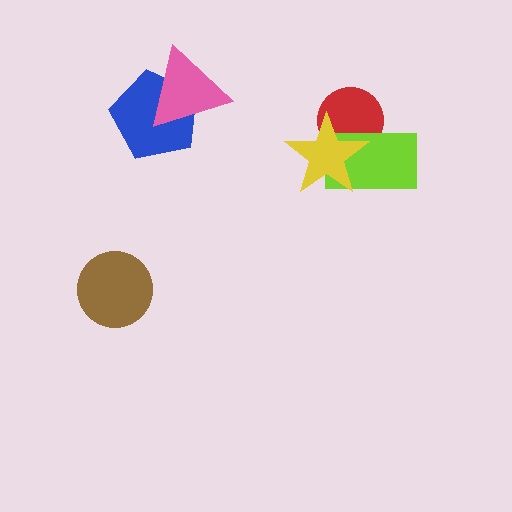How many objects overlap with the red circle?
2 objects overlap with the red circle.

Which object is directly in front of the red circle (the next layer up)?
The lime rectangle is directly in front of the red circle.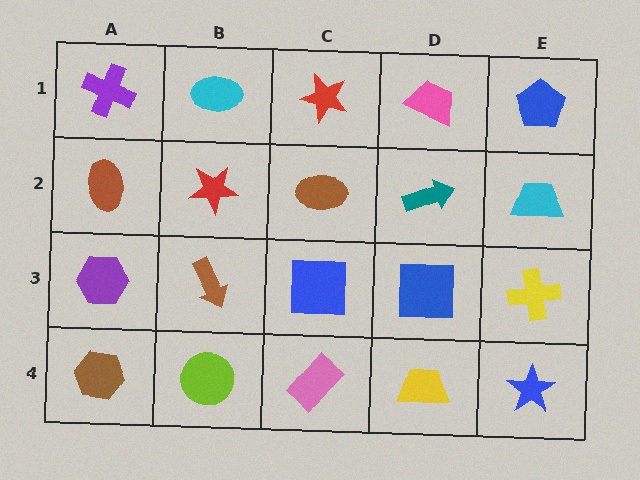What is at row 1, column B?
A cyan ellipse.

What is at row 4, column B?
A lime circle.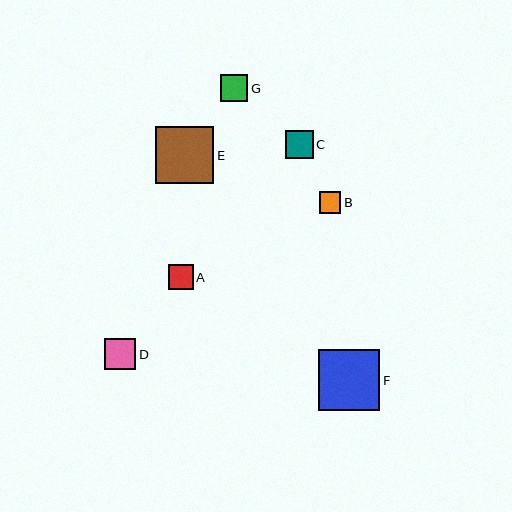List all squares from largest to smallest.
From largest to smallest: F, E, D, C, G, A, B.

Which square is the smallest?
Square B is the smallest with a size of approximately 21 pixels.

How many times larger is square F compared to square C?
Square F is approximately 2.2 times the size of square C.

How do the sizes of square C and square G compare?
Square C and square G are approximately the same size.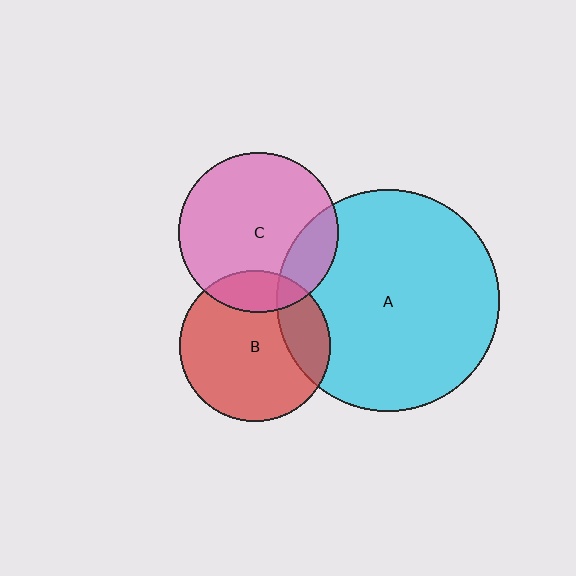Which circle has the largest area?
Circle A (cyan).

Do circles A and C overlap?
Yes.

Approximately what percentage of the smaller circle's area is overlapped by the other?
Approximately 20%.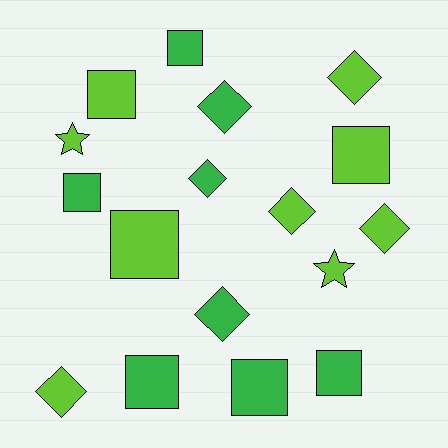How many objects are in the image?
There are 17 objects.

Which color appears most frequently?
Lime, with 9 objects.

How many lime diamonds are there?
There are 4 lime diamonds.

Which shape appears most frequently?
Square, with 8 objects.